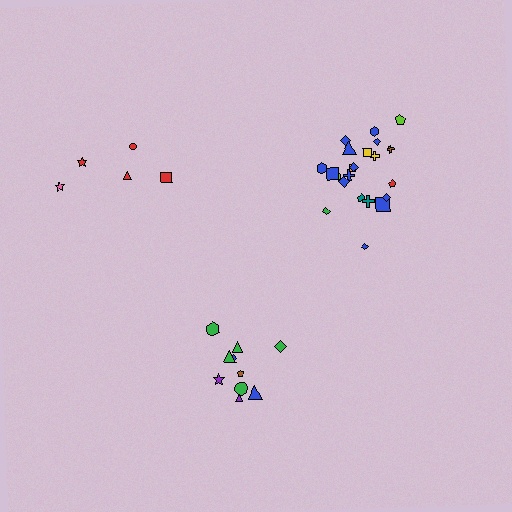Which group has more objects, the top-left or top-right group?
The top-right group.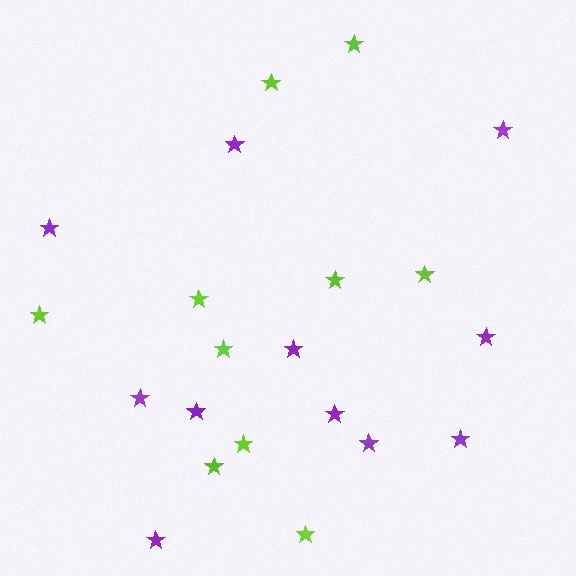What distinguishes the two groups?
There are 2 groups: one group of lime stars (10) and one group of purple stars (11).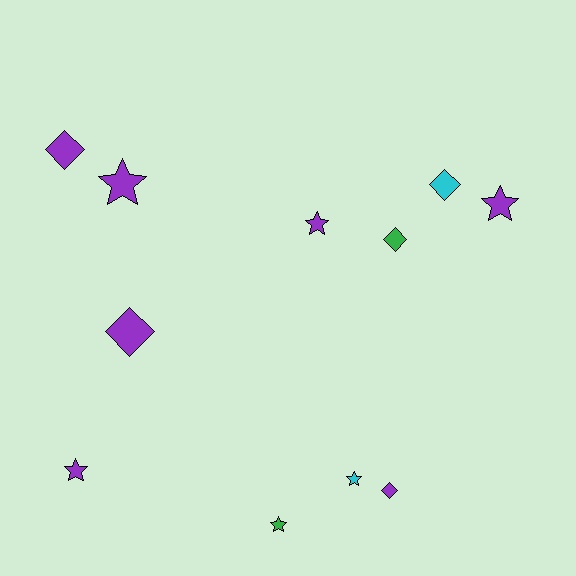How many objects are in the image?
There are 11 objects.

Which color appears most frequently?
Purple, with 7 objects.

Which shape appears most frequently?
Star, with 6 objects.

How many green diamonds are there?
There is 1 green diamond.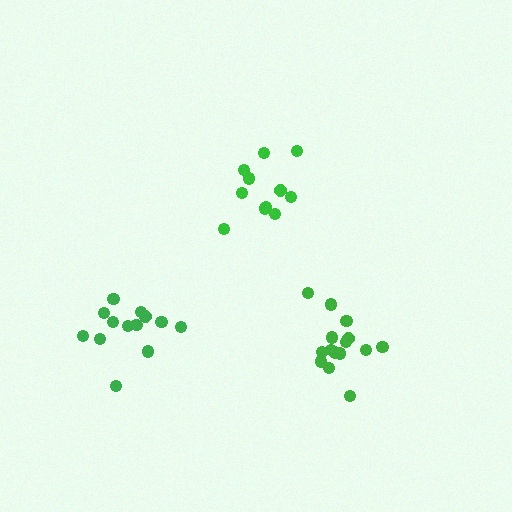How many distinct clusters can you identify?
There are 3 distinct clusters.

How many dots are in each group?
Group 1: 15 dots, Group 2: 11 dots, Group 3: 13 dots (39 total).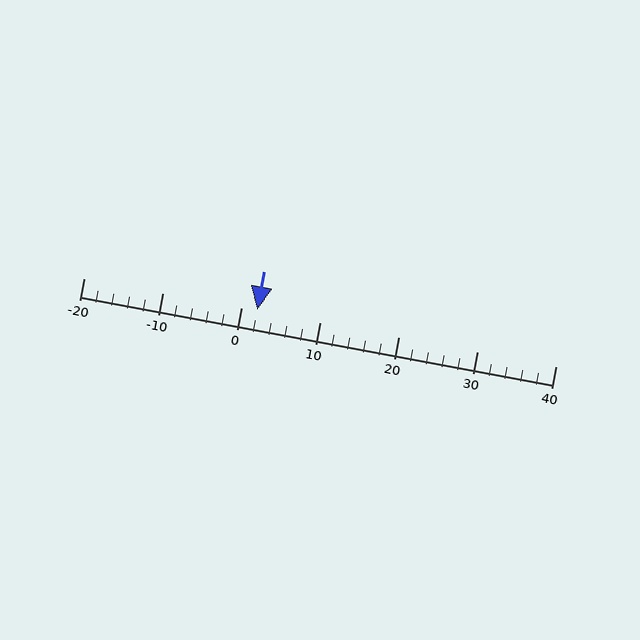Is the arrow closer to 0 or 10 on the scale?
The arrow is closer to 0.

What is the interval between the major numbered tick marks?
The major tick marks are spaced 10 units apart.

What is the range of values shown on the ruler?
The ruler shows values from -20 to 40.